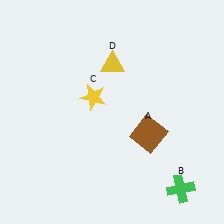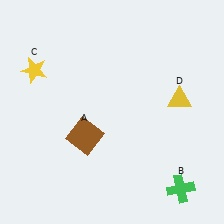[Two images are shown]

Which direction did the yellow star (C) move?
The yellow star (C) moved left.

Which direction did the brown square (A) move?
The brown square (A) moved left.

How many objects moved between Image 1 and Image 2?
3 objects moved between the two images.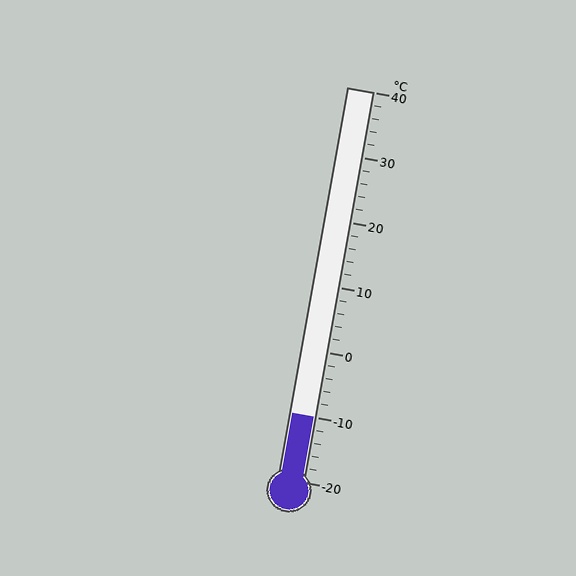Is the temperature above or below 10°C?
The temperature is below 10°C.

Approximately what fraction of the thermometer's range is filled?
The thermometer is filled to approximately 15% of its range.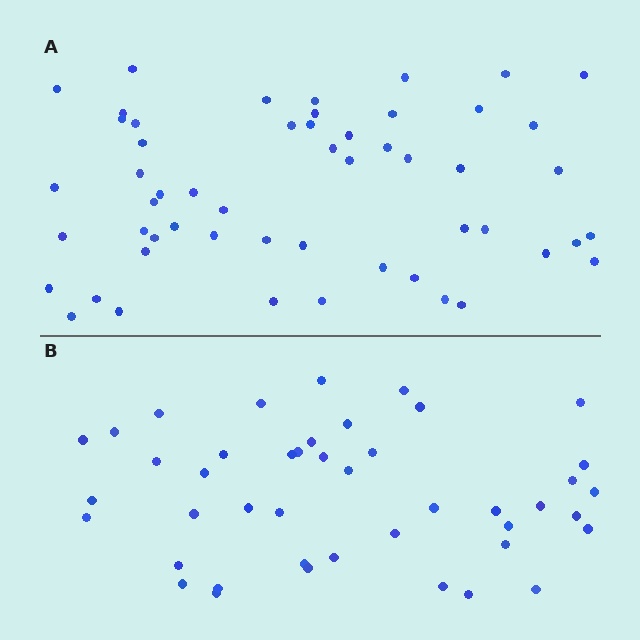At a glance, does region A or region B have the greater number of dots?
Region A (the top region) has more dots.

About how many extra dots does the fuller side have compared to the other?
Region A has roughly 10 or so more dots than region B.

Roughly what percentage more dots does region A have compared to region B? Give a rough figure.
About 25% more.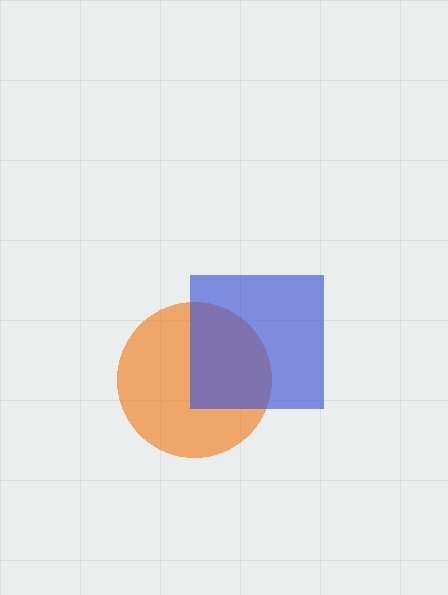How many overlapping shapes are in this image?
There are 2 overlapping shapes in the image.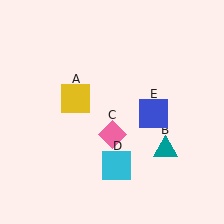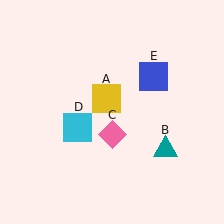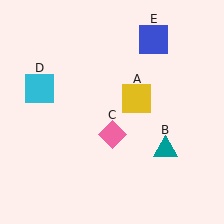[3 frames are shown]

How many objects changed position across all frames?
3 objects changed position: yellow square (object A), cyan square (object D), blue square (object E).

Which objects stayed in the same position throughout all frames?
Teal triangle (object B) and pink diamond (object C) remained stationary.